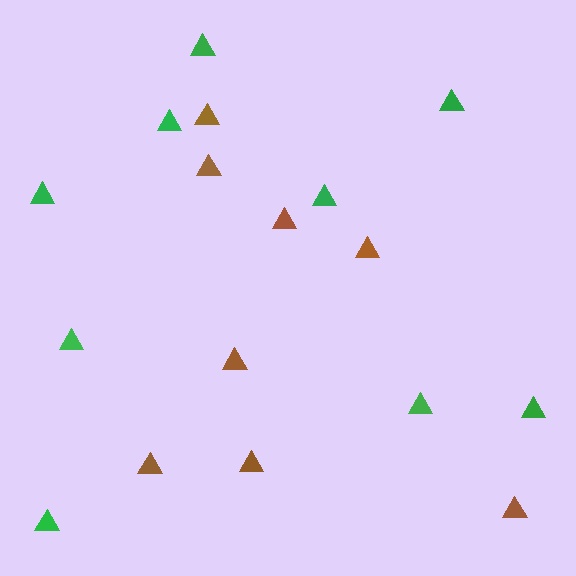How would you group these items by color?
There are 2 groups: one group of green triangles (9) and one group of brown triangles (8).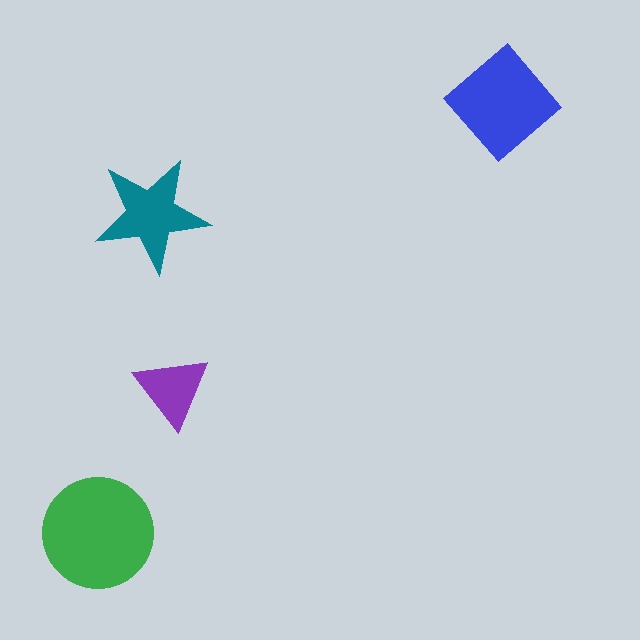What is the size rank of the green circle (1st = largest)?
1st.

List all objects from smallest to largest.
The purple triangle, the teal star, the blue diamond, the green circle.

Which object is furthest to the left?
The green circle is leftmost.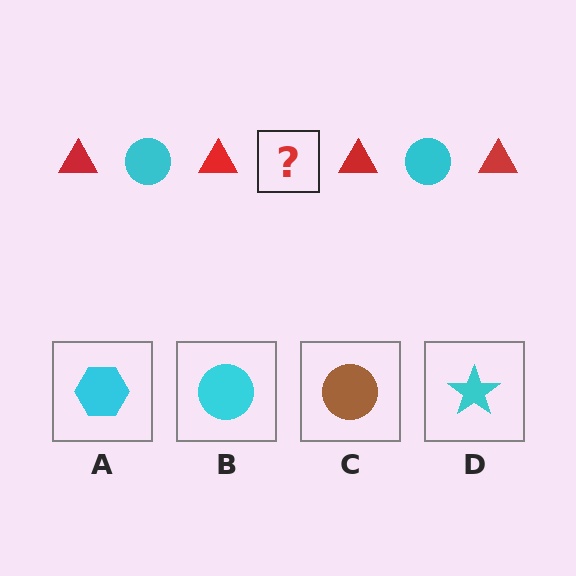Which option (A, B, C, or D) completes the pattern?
B.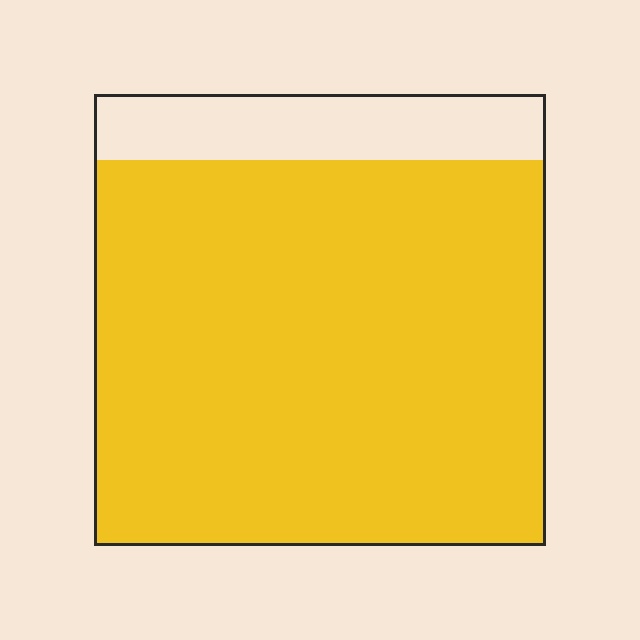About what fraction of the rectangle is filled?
About five sixths (5/6).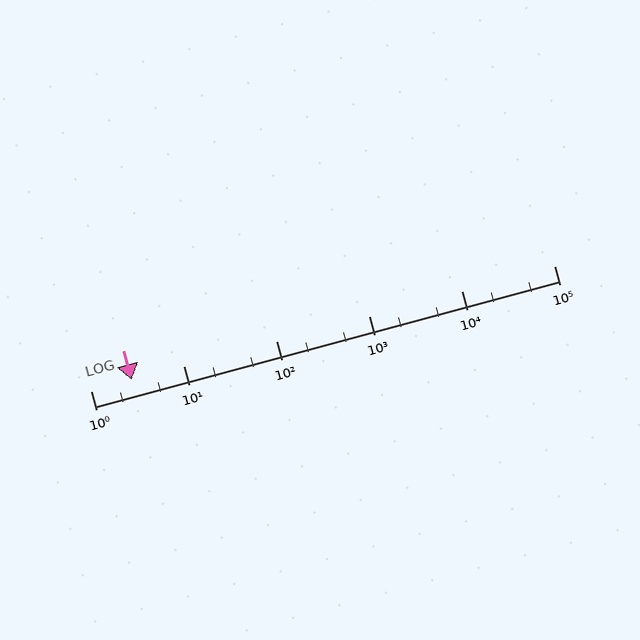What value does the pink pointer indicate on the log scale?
The pointer indicates approximately 2.8.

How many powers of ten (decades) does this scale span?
The scale spans 5 decades, from 1 to 100000.